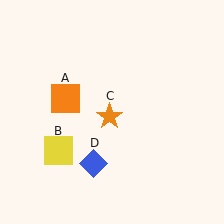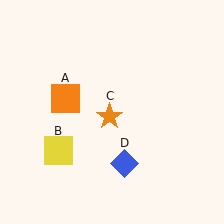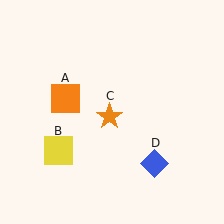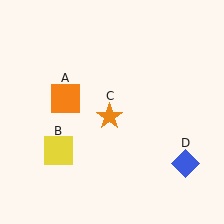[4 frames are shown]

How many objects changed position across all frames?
1 object changed position: blue diamond (object D).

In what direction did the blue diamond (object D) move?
The blue diamond (object D) moved right.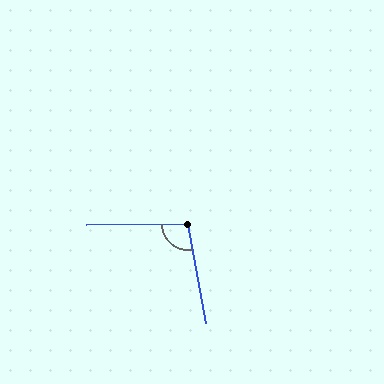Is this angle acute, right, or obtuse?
It is obtuse.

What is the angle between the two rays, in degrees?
Approximately 99 degrees.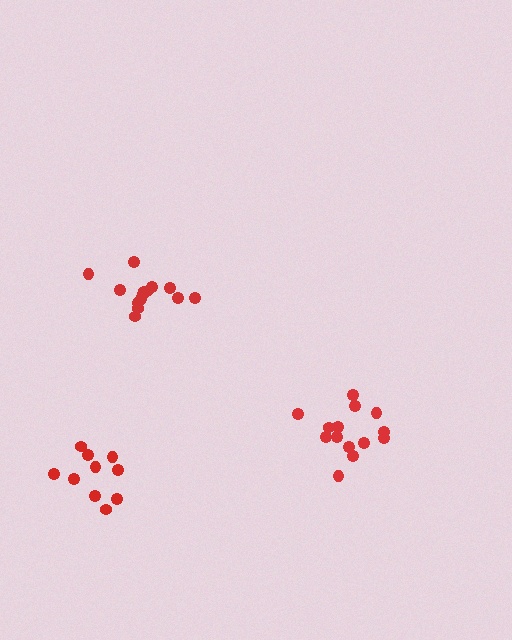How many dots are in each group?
Group 1: 10 dots, Group 2: 14 dots, Group 3: 14 dots (38 total).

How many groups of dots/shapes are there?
There are 3 groups.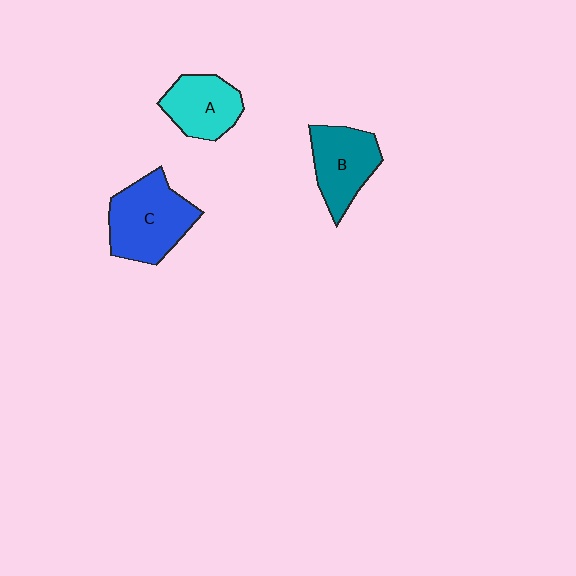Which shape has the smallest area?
Shape A (cyan).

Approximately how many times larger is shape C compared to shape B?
Approximately 1.3 times.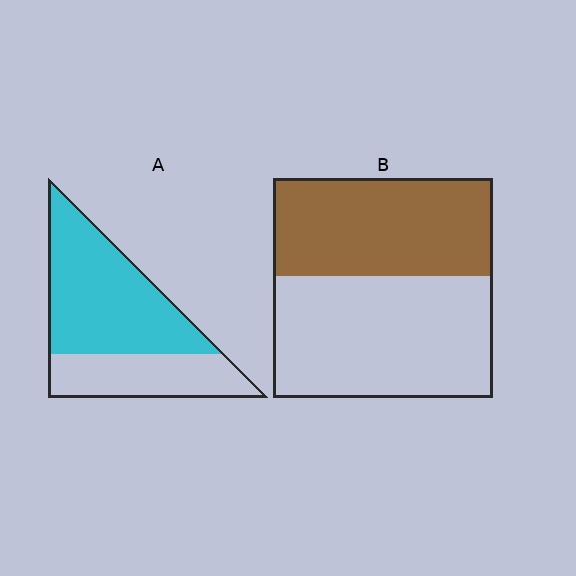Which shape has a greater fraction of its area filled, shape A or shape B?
Shape A.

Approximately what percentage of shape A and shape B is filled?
A is approximately 65% and B is approximately 45%.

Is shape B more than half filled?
No.